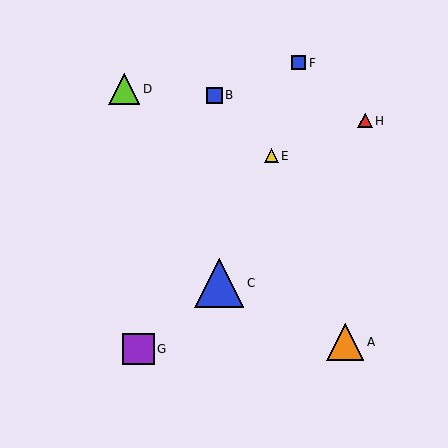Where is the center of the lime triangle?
The center of the lime triangle is at (124, 89).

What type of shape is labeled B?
Shape B is a blue square.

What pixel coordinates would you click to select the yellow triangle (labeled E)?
Click at (271, 156) to select the yellow triangle E.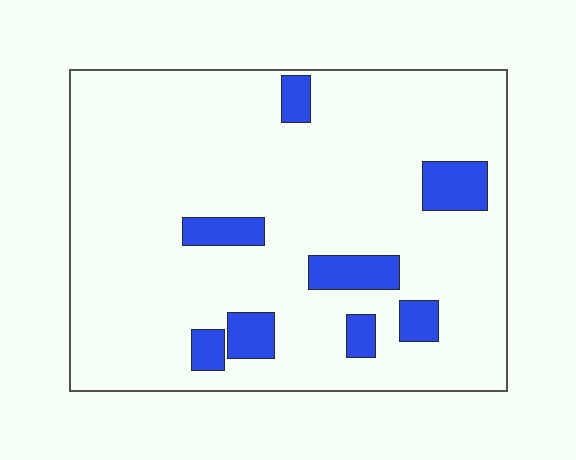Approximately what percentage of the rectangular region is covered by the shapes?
Approximately 10%.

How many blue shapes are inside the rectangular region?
8.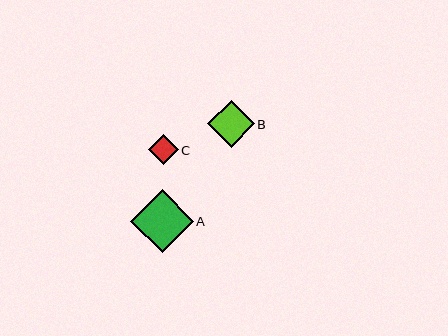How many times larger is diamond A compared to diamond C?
Diamond A is approximately 2.1 times the size of diamond C.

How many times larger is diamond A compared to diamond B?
Diamond A is approximately 1.3 times the size of diamond B.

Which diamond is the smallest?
Diamond C is the smallest with a size of approximately 30 pixels.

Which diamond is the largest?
Diamond A is the largest with a size of approximately 62 pixels.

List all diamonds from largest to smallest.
From largest to smallest: A, B, C.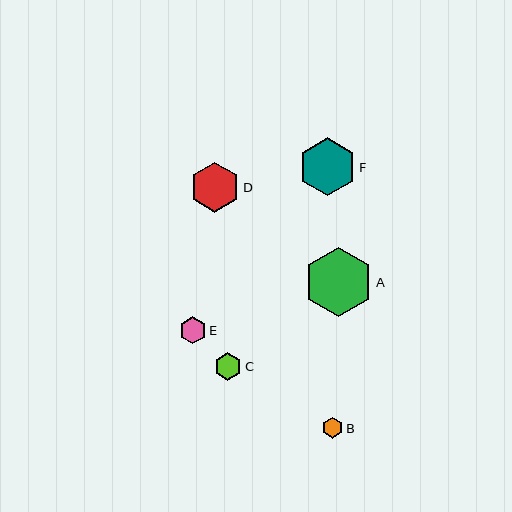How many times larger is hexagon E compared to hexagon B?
Hexagon E is approximately 1.3 times the size of hexagon B.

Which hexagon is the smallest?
Hexagon B is the smallest with a size of approximately 21 pixels.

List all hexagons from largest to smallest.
From largest to smallest: A, F, D, C, E, B.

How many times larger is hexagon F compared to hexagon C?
Hexagon F is approximately 2.1 times the size of hexagon C.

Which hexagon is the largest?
Hexagon A is the largest with a size of approximately 70 pixels.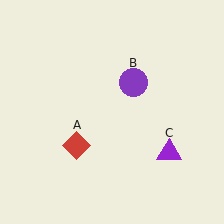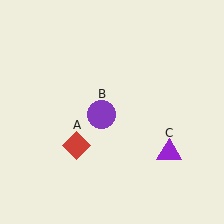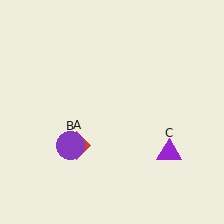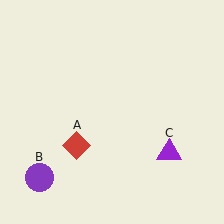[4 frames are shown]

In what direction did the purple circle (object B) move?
The purple circle (object B) moved down and to the left.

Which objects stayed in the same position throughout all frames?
Red diamond (object A) and purple triangle (object C) remained stationary.